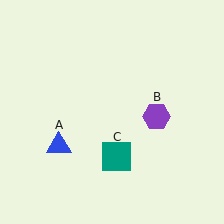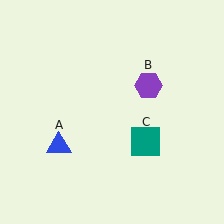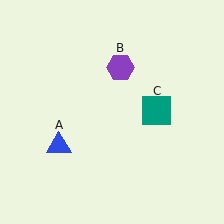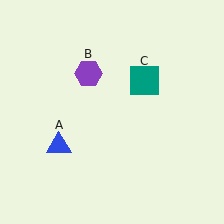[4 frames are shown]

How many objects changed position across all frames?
2 objects changed position: purple hexagon (object B), teal square (object C).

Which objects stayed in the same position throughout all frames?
Blue triangle (object A) remained stationary.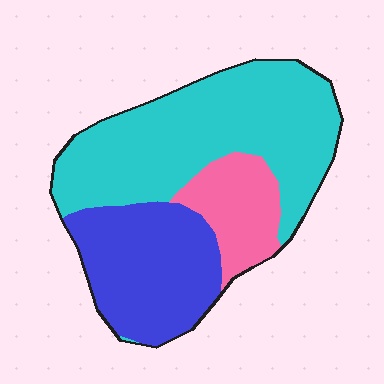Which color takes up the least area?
Pink, at roughly 15%.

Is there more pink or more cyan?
Cyan.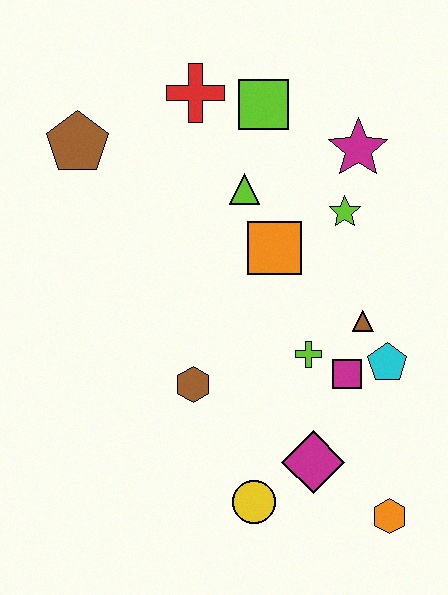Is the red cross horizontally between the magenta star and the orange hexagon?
No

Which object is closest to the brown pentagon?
The red cross is closest to the brown pentagon.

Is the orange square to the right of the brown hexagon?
Yes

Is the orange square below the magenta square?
No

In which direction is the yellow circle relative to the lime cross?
The yellow circle is below the lime cross.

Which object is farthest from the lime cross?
The brown pentagon is farthest from the lime cross.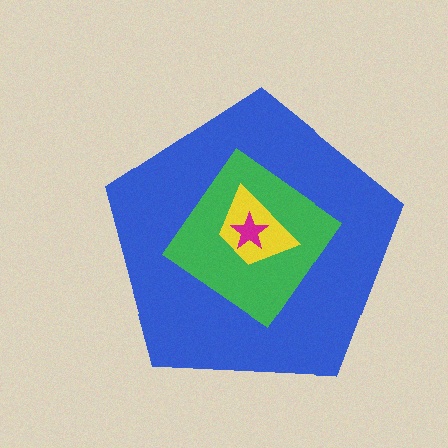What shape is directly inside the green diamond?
The yellow trapezoid.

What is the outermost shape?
The blue pentagon.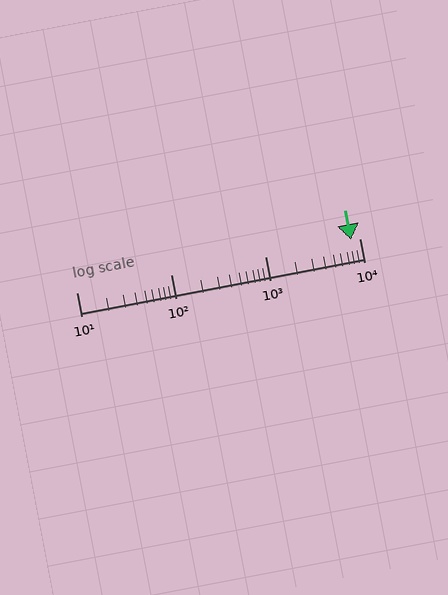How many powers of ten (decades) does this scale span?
The scale spans 3 decades, from 10 to 10000.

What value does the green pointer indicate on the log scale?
The pointer indicates approximately 8100.